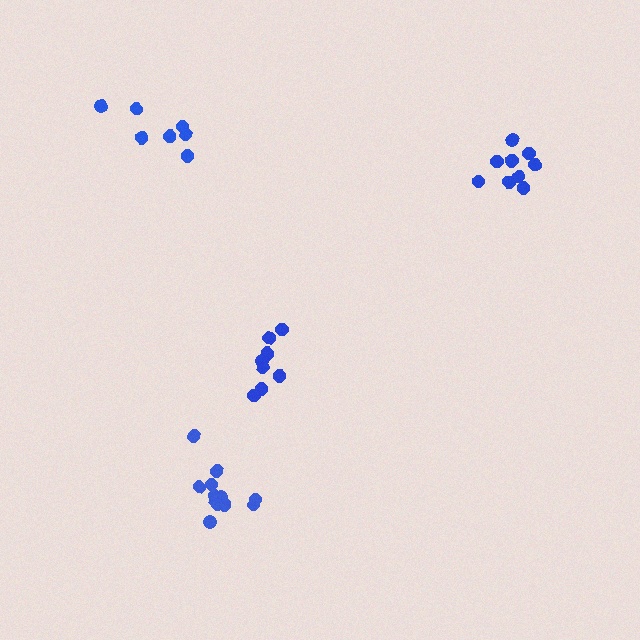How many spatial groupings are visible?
There are 4 spatial groupings.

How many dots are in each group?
Group 1: 8 dots, Group 2: 10 dots, Group 3: 12 dots, Group 4: 7 dots (37 total).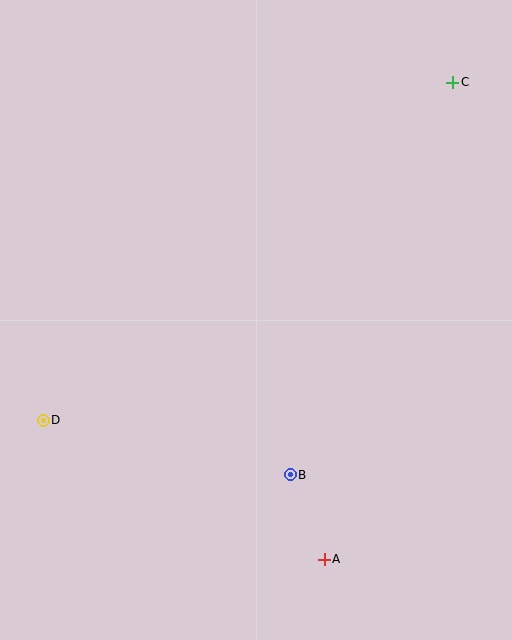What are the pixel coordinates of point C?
Point C is at (453, 82).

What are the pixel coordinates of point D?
Point D is at (43, 420).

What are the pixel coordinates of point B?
Point B is at (290, 475).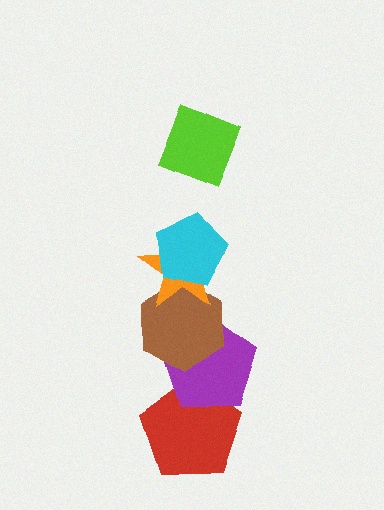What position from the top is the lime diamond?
The lime diamond is 1st from the top.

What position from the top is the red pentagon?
The red pentagon is 6th from the top.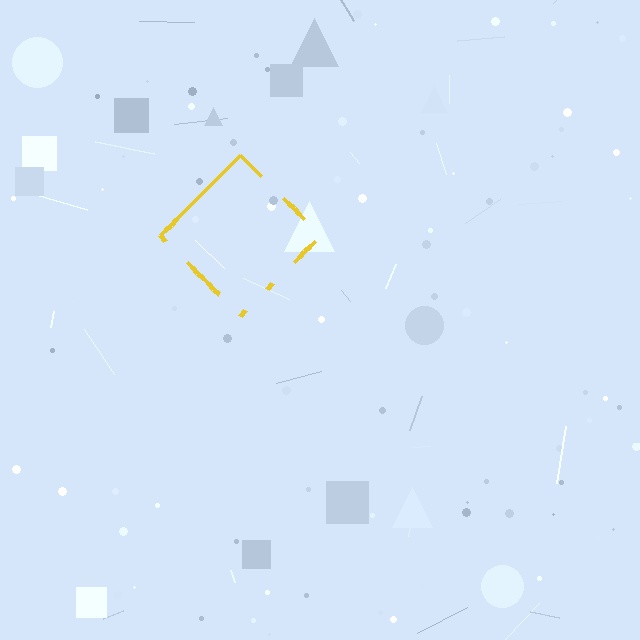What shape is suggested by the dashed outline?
The dashed outline suggests a diamond.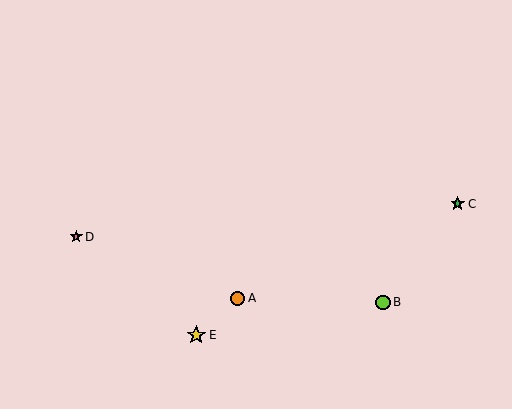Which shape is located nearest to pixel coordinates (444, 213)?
The green star (labeled C) at (458, 204) is nearest to that location.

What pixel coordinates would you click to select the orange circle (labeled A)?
Click at (238, 298) to select the orange circle A.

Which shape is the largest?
The yellow star (labeled E) is the largest.